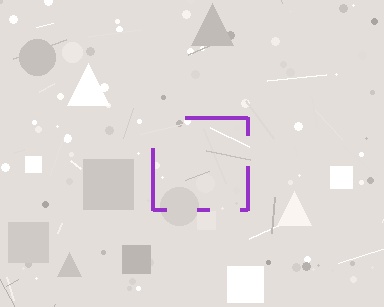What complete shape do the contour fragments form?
The contour fragments form a square.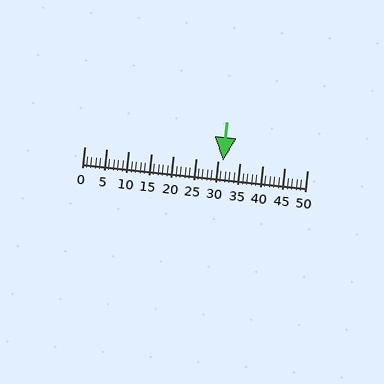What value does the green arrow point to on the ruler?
The green arrow points to approximately 31.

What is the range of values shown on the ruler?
The ruler shows values from 0 to 50.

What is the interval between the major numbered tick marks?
The major tick marks are spaced 5 units apart.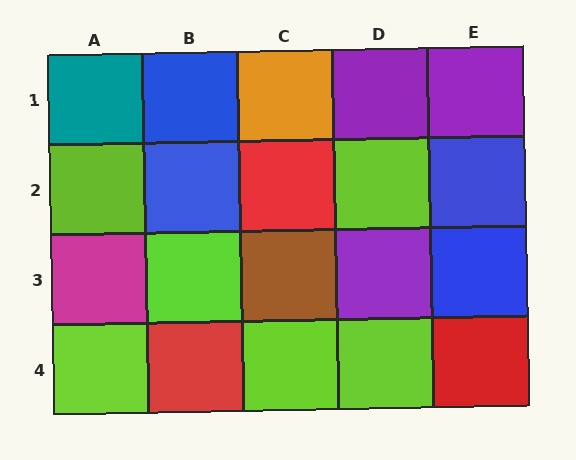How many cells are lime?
6 cells are lime.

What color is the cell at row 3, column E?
Blue.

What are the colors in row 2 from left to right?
Lime, blue, red, lime, blue.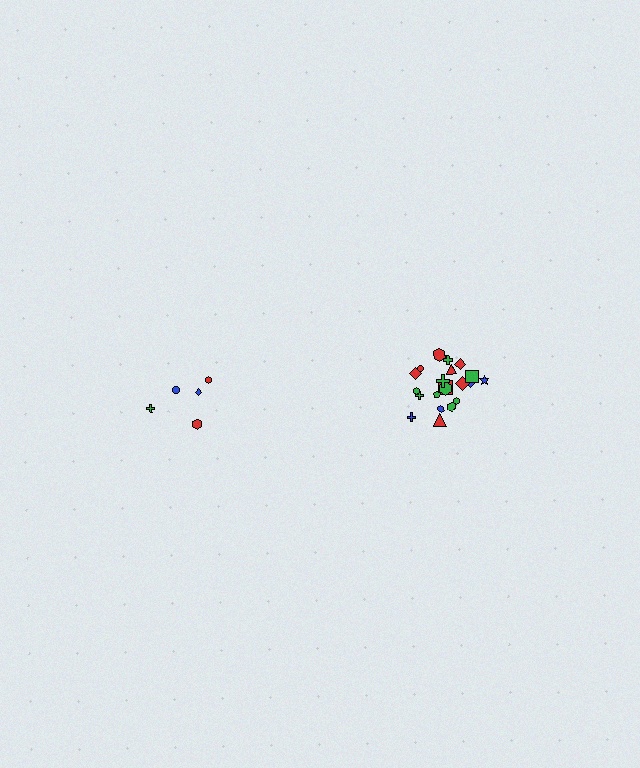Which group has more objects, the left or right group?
The right group.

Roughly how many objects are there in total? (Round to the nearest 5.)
Roughly 25 objects in total.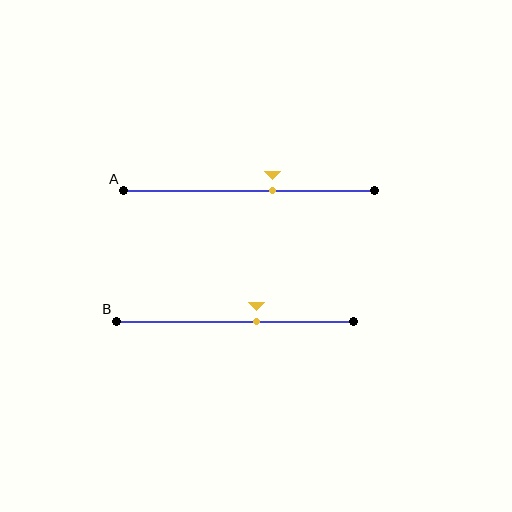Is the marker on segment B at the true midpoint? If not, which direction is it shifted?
No, the marker on segment B is shifted to the right by about 9% of the segment length.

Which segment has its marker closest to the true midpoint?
Segment B has its marker closest to the true midpoint.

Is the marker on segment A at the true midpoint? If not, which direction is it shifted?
No, the marker on segment A is shifted to the right by about 9% of the segment length.